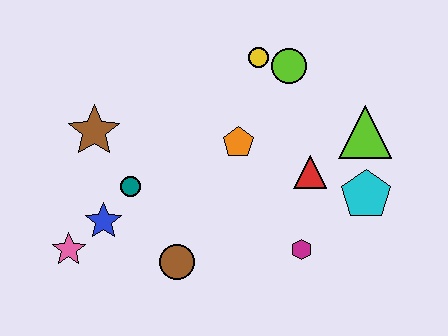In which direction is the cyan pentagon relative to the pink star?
The cyan pentagon is to the right of the pink star.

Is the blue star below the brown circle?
No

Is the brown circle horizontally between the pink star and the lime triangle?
Yes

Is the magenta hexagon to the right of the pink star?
Yes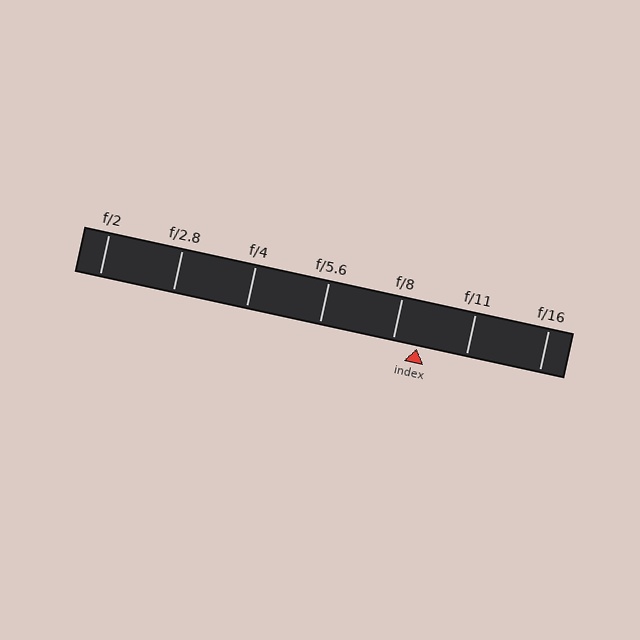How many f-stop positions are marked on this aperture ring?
There are 7 f-stop positions marked.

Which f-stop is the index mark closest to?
The index mark is closest to f/8.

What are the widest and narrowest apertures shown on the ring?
The widest aperture shown is f/2 and the narrowest is f/16.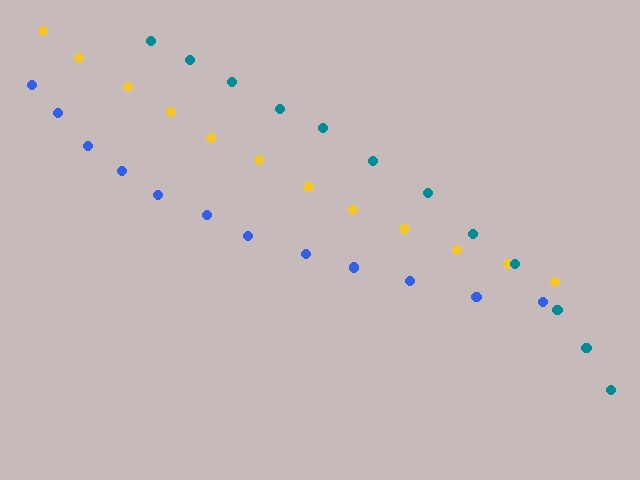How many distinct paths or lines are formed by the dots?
There are 3 distinct paths.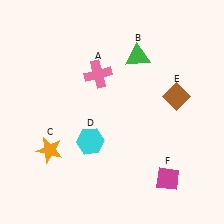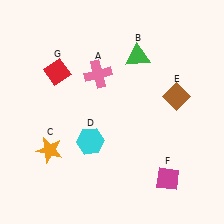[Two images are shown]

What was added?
A red diamond (G) was added in Image 2.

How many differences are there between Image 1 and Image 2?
There is 1 difference between the two images.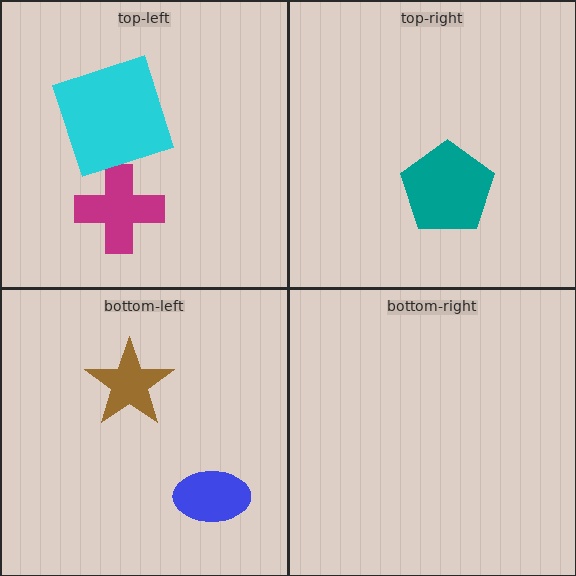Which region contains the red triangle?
The top-left region.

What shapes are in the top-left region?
The red triangle, the magenta cross, the cyan square.